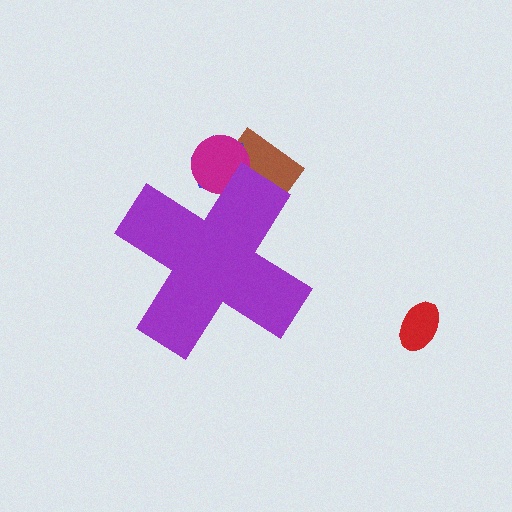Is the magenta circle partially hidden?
Yes, the magenta circle is partially hidden behind the purple cross.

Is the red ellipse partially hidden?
No, the red ellipse is fully visible.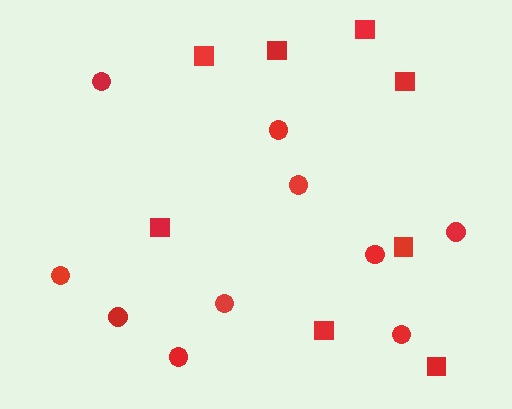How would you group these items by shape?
There are 2 groups: one group of squares (8) and one group of circles (10).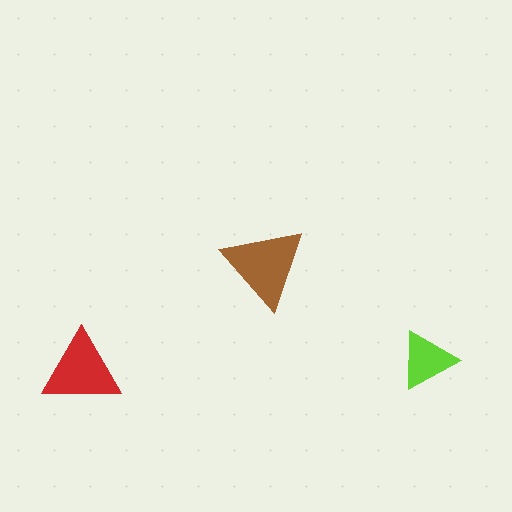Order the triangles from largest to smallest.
the brown one, the red one, the lime one.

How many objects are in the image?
There are 3 objects in the image.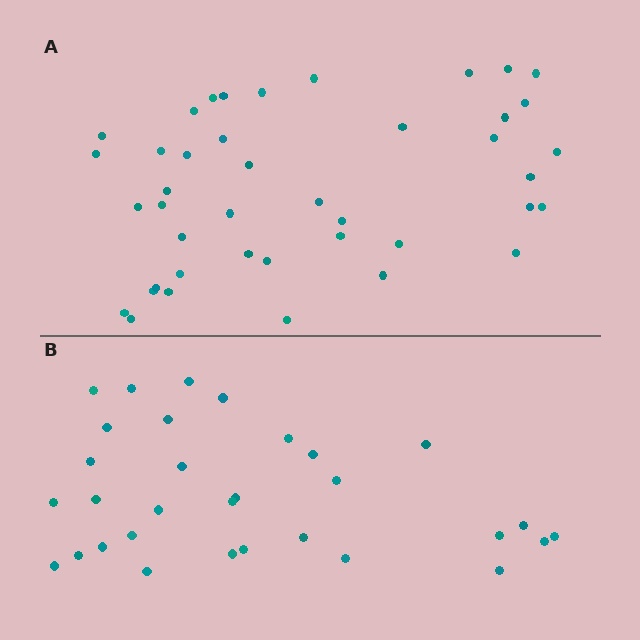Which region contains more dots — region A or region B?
Region A (the top region) has more dots.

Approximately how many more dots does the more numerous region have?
Region A has roughly 12 or so more dots than region B.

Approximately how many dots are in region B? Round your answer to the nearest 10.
About 30 dots. (The exact count is 31, which rounds to 30.)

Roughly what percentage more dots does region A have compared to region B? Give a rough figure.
About 35% more.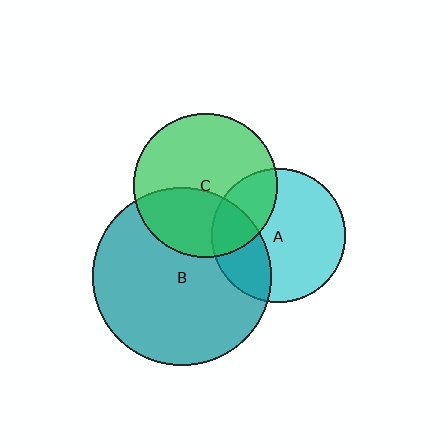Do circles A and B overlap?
Yes.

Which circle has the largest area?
Circle B (teal).